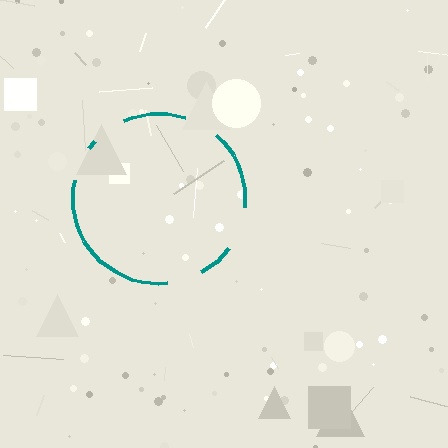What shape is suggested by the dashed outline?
The dashed outline suggests a circle.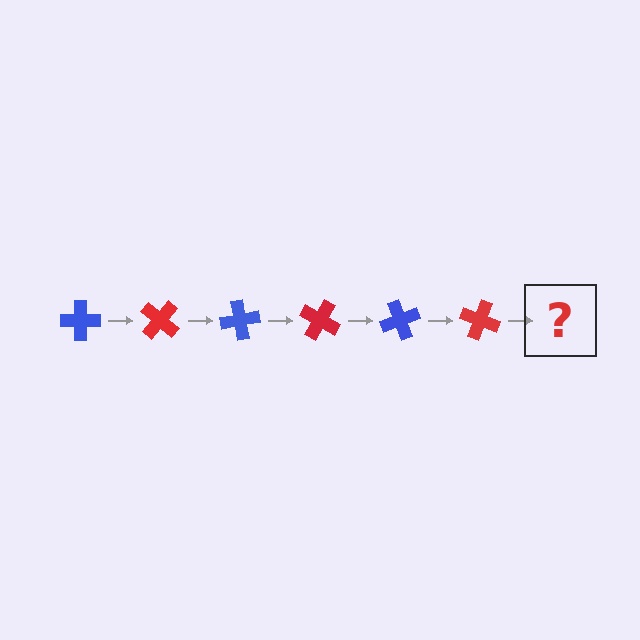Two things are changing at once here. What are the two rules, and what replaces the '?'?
The two rules are that it rotates 40 degrees each step and the color cycles through blue and red. The '?' should be a blue cross, rotated 240 degrees from the start.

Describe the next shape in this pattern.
It should be a blue cross, rotated 240 degrees from the start.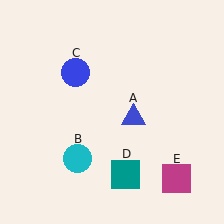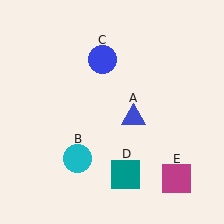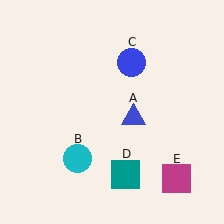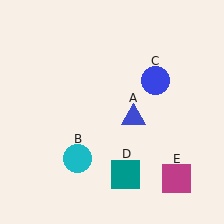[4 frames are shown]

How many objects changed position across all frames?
1 object changed position: blue circle (object C).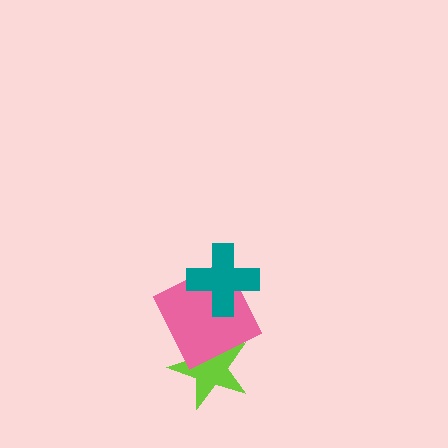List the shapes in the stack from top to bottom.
From top to bottom: the teal cross, the pink square, the lime star.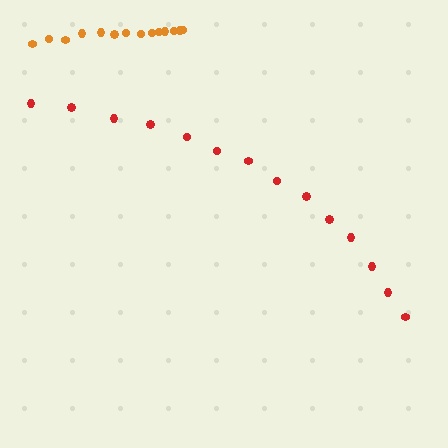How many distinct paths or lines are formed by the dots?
There are 2 distinct paths.